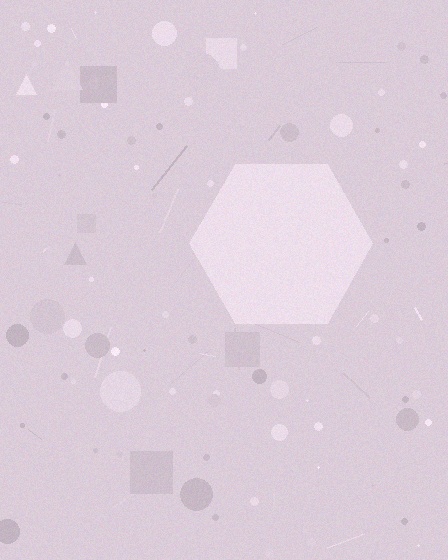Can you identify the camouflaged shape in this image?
The camouflaged shape is a hexagon.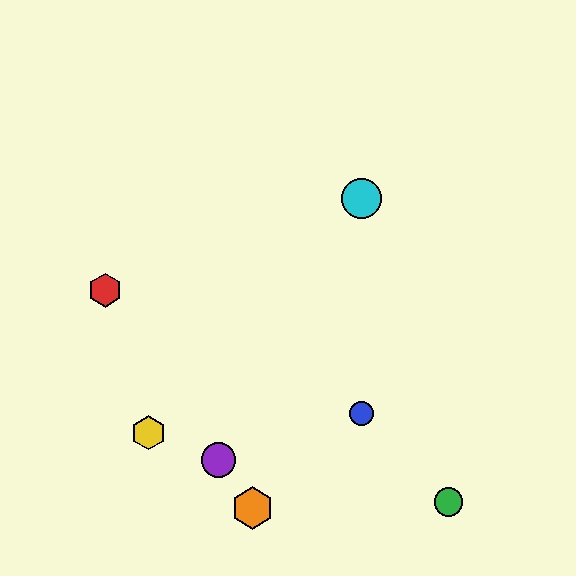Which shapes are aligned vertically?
The blue circle, the cyan circle are aligned vertically.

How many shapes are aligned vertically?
2 shapes (the blue circle, the cyan circle) are aligned vertically.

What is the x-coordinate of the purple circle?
The purple circle is at x≈219.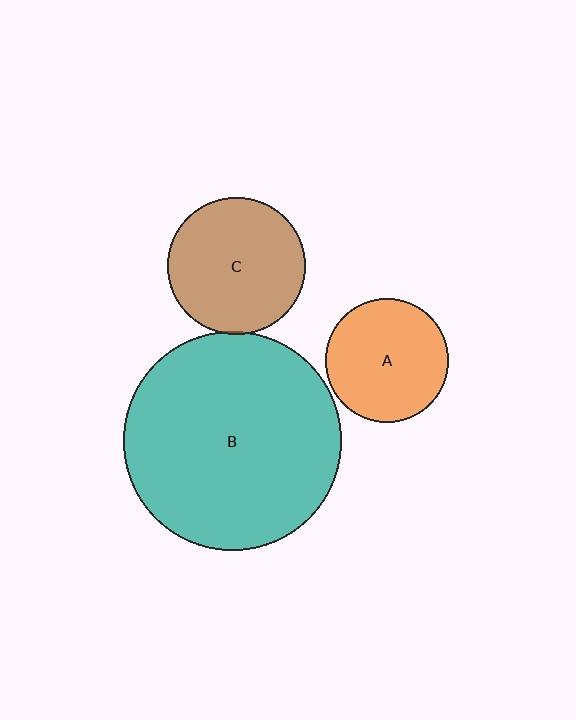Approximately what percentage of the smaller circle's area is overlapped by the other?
Approximately 5%.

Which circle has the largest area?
Circle B (teal).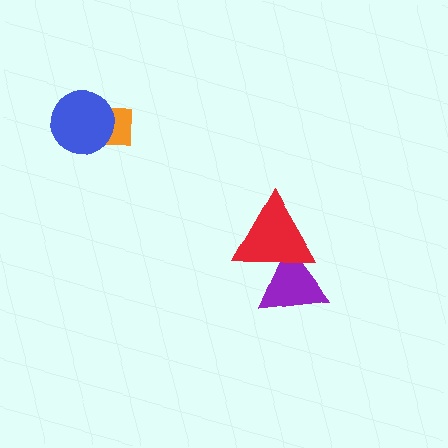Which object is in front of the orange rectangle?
The blue circle is in front of the orange rectangle.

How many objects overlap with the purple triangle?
1 object overlaps with the purple triangle.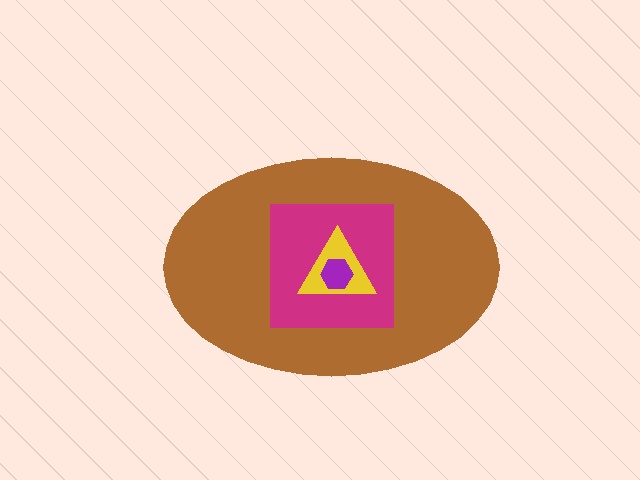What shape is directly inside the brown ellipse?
The magenta square.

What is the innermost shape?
The purple hexagon.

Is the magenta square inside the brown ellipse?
Yes.